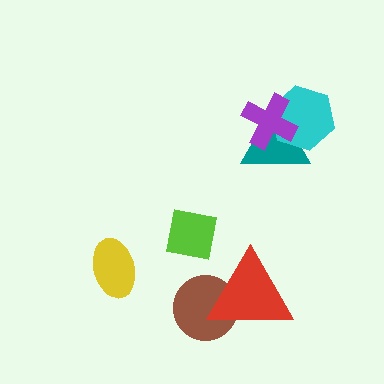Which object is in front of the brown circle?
The red triangle is in front of the brown circle.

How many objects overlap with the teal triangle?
2 objects overlap with the teal triangle.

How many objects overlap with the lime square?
0 objects overlap with the lime square.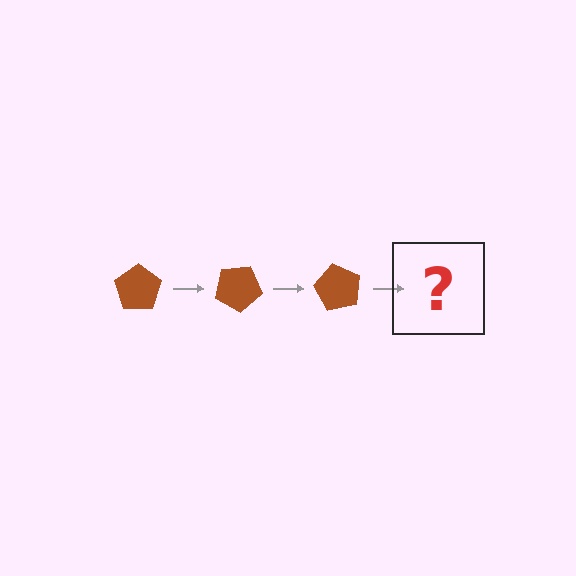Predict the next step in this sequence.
The next step is a brown pentagon rotated 90 degrees.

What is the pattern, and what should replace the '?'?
The pattern is that the pentagon rotates 30 degrees each step. The '?' should be a brown pentagon rotated 90 degrees.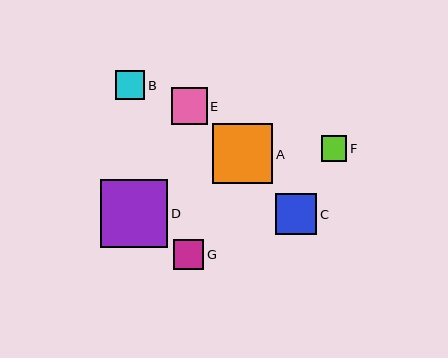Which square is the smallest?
Square F is the smallest with a size of approximately 26 pixels.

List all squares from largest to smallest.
From largest to smallest: D, A, C, E, G, B, F.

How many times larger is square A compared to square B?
Square A is approximately 2.0 times the size of square B.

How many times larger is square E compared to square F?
Square E is approximately 1.4 times the size of square F.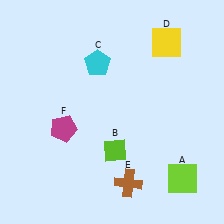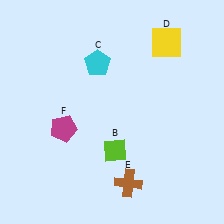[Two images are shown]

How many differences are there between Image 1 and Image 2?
There is 1 difference between the two images.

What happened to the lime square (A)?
The lime square (A) was removed in Image 2. It was in the bottom-right area of Image 1.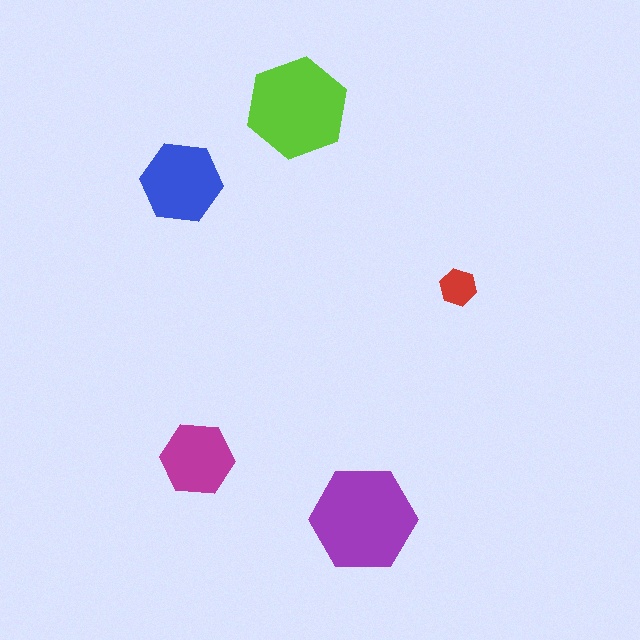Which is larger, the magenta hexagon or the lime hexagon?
The lime one.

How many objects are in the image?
There are 5 objects in the image.